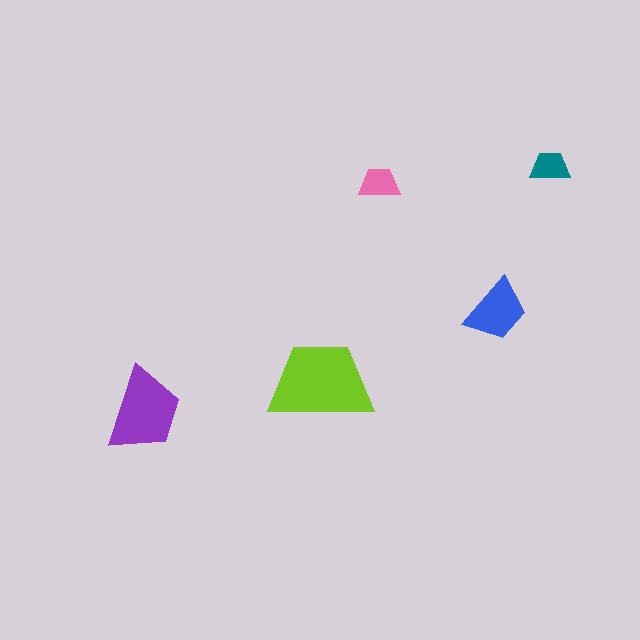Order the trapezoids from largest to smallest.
the lime one, the purple one, the blue one, the pink one, the teal one.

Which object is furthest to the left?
The purple trapezoid is leftmost.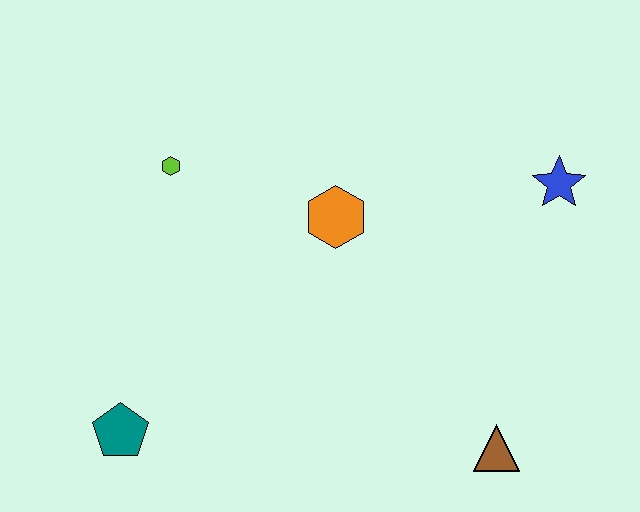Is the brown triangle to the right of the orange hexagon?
Yes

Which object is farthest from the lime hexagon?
The brown triangle is farthest from the lime hexagon.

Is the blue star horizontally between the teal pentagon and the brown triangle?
No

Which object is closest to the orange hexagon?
The lime hexagon is closest to the orange hexagon.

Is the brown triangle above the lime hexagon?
No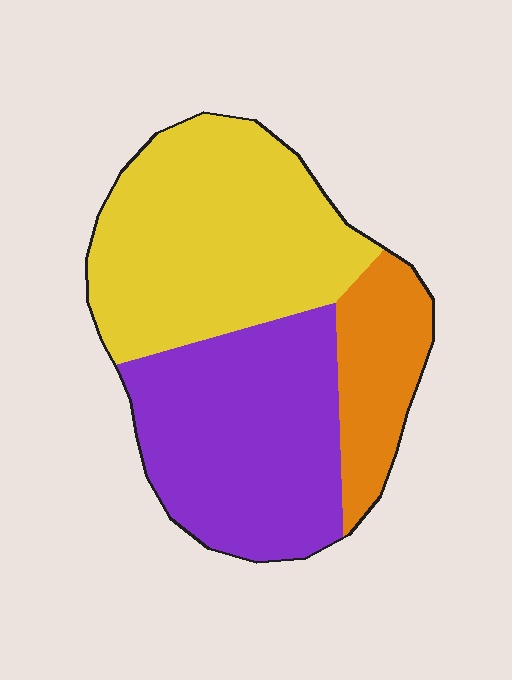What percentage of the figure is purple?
Purple covers about 40% of the figure.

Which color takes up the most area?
Yellow, at roughly 45%.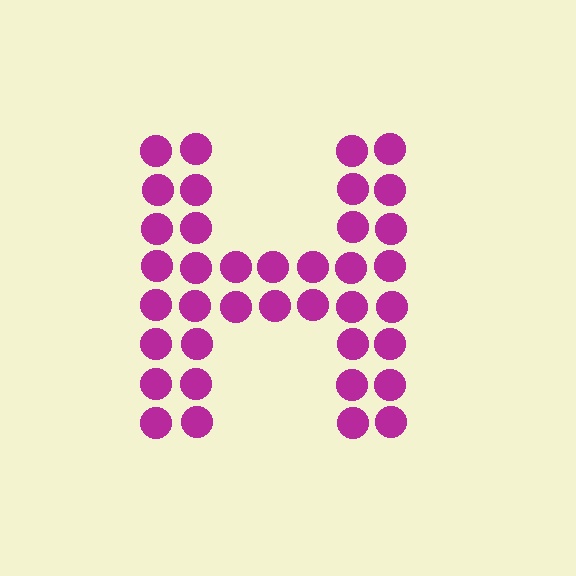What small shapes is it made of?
It is made of small circles.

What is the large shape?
The large shape is the letter H.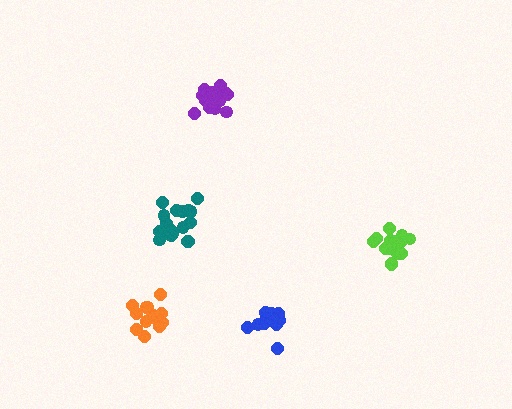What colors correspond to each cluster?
The clusters are colored: purple, lime, blue, teal, orange.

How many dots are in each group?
Group 1: 17 dots, Group 2: 16 dots, Group 3: 13 dots, Group 4: 19 dots, Group 5: 15 dots (80 total).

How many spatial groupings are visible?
There are 5 spatial groupings.